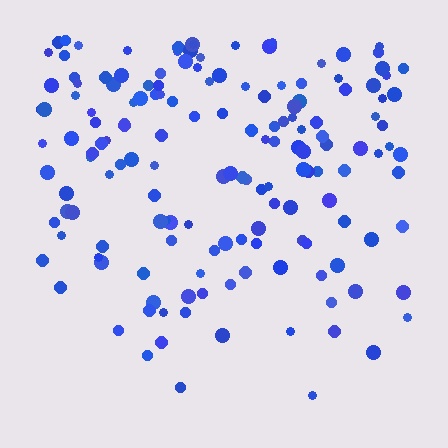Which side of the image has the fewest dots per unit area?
The bottom.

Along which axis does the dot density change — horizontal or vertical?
Vertical.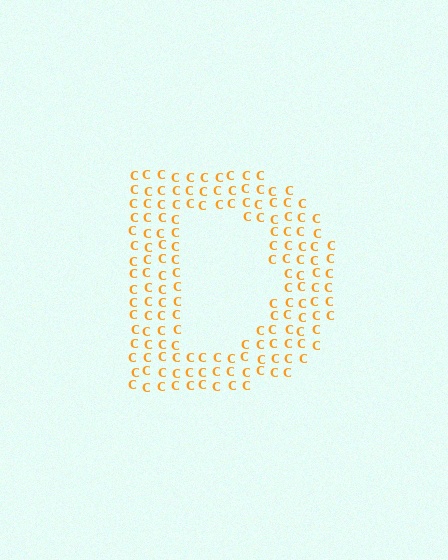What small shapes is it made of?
It is made of small letter C's.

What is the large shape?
The large shape is the letter D.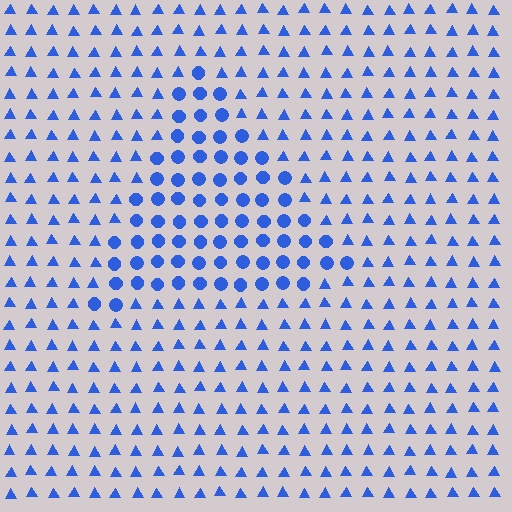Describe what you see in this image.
The image is filled with small blue elements arranged in a uniform grid. A triangle-shaped region contains circles, while the surrounding area contains triangles. The boundary is defined purely by the change in element shape.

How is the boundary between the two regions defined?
The boundary is defined by a change in element shape: circles inside vs. triangles outside. All elements share the same color and spacing.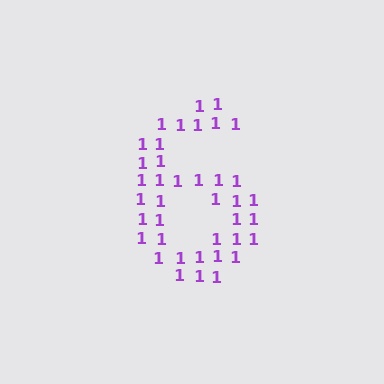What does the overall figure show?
The overall figure shows the digit 6.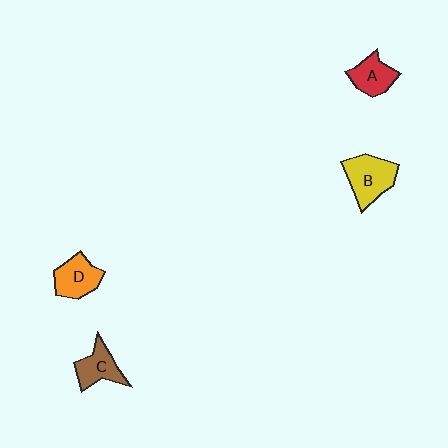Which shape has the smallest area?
Shape A (red).